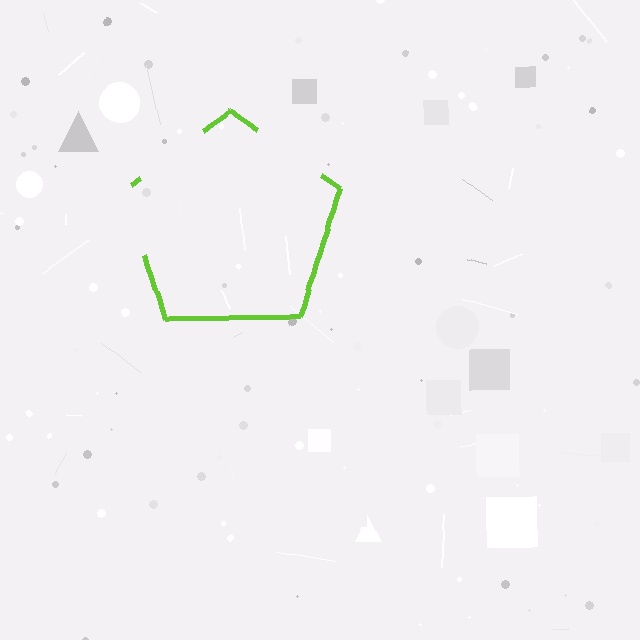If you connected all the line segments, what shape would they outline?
They would outline a pentagon.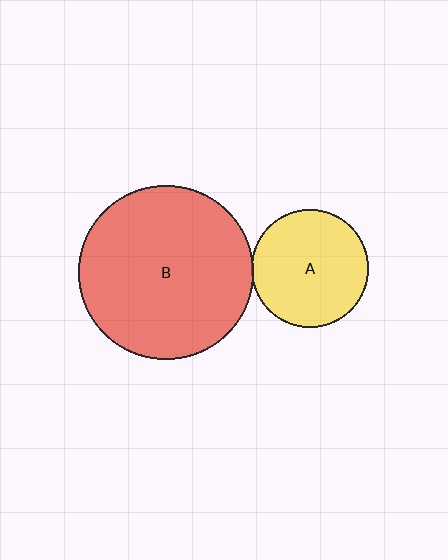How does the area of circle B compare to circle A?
Approximately 2.2 times.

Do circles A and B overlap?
Yes.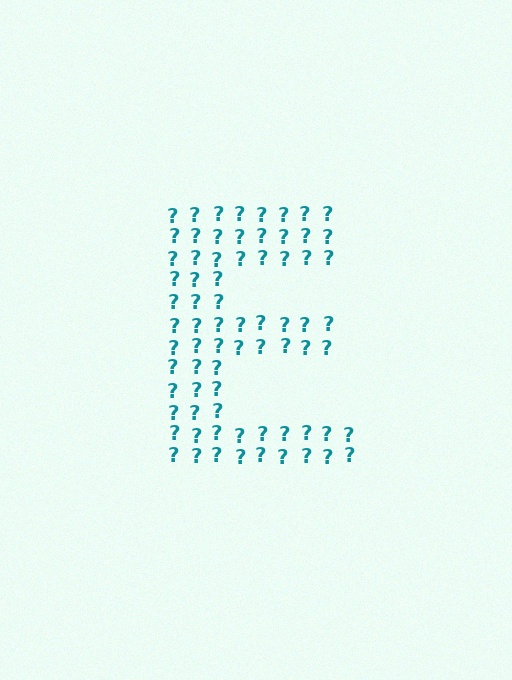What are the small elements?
The small elements are question marks.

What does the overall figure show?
The overall figure shows the letter E.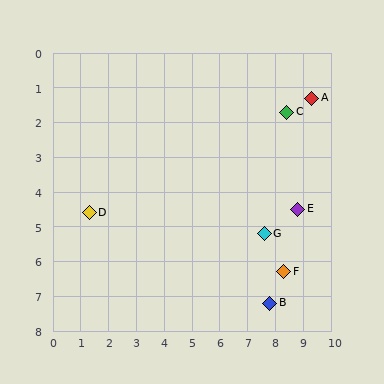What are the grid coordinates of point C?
Point C is at approximately (8.4, 1.7).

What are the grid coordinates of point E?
Point E is at approximately (8.8, 4.5).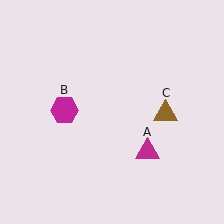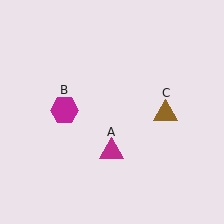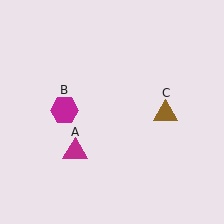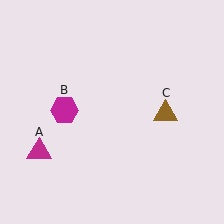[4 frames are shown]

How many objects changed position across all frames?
1 object changed position: magenta triangle (object A).